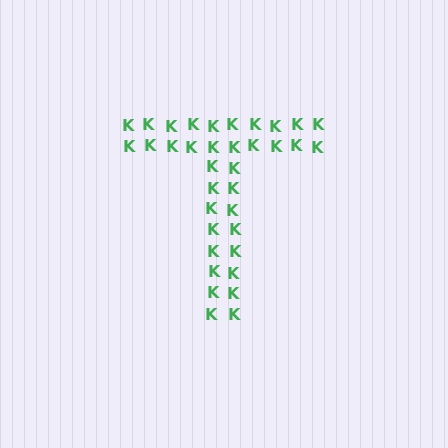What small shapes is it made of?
It is made of small letter K's.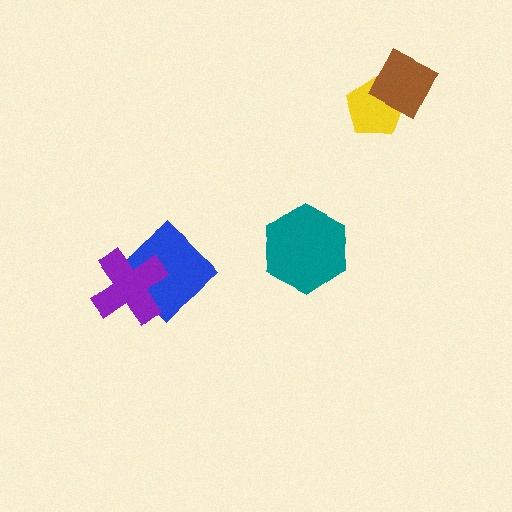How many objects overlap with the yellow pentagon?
1 object overlaps with the yellow pentagon.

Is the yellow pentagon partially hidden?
Yes, it is partially covered by another shape.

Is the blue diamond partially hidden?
Yes, it is partially covered by another shape.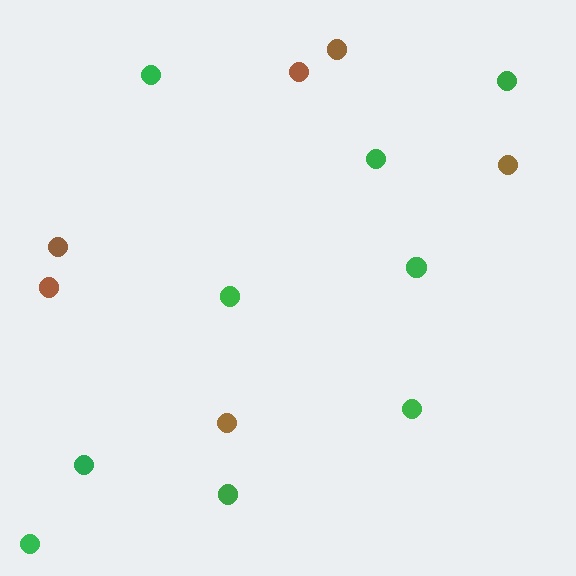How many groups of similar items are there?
There are 2 groups: one group of brown circles (6) and one group of green circles (9).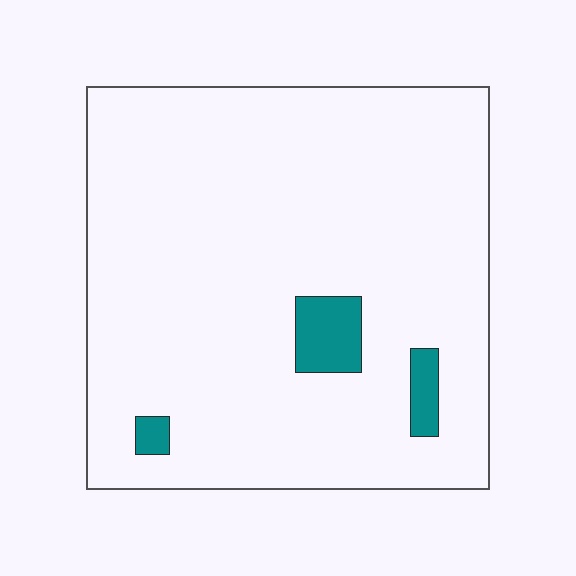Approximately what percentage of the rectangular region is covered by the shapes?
Approximately 5%.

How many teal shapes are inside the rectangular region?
3.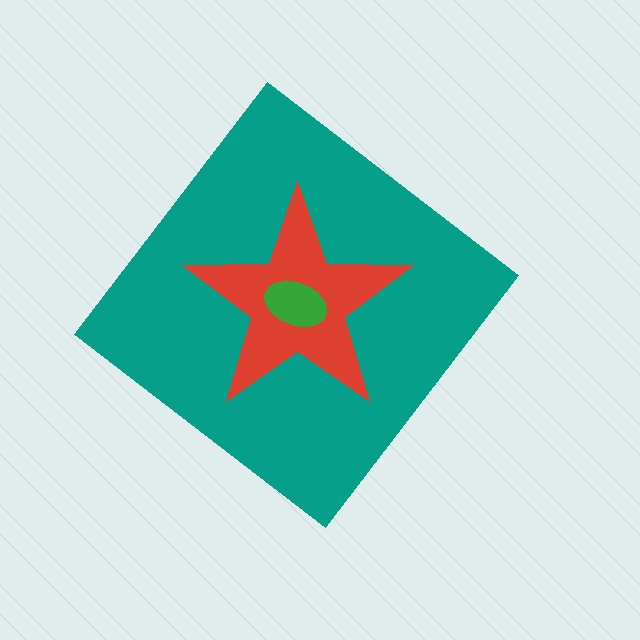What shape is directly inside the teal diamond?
The red star.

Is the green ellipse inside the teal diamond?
Yes.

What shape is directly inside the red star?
The green ellipse.